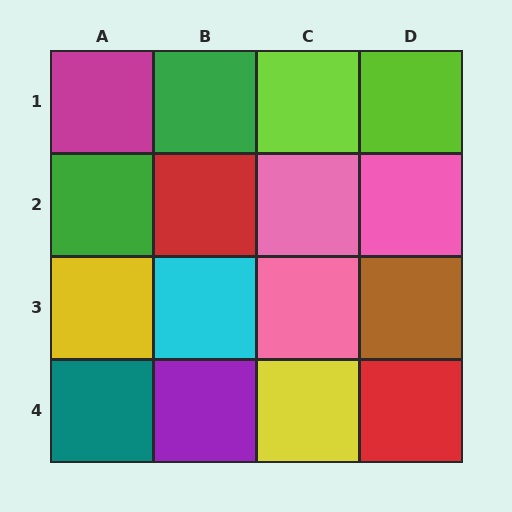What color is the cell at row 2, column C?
Pink.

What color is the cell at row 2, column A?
Green.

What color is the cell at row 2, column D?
Pink.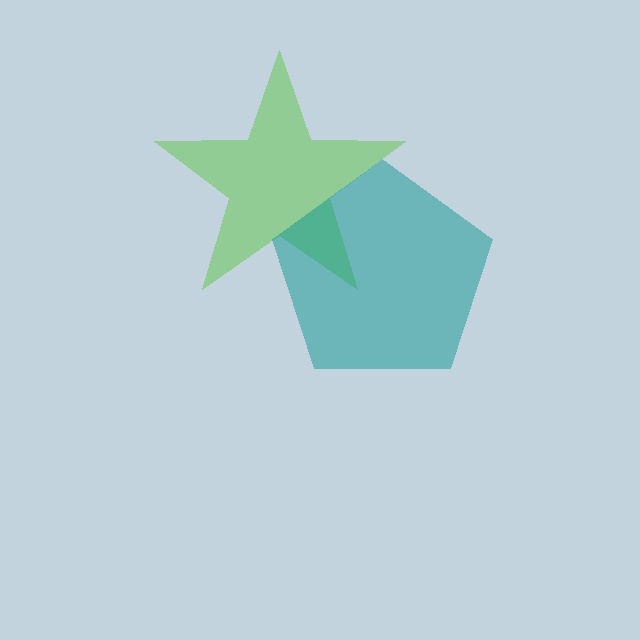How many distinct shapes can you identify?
There are 2 distinct shapes: a lime star, a teal pentagon.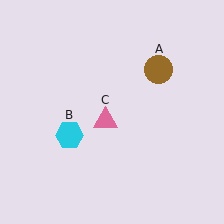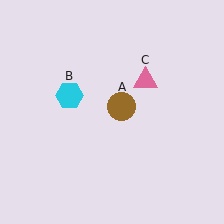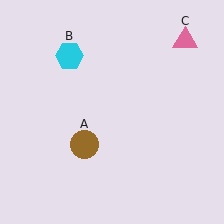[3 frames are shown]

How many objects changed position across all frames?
3 objects changed position: brown circle (object A), cyan hexagon (object B), pink triangle (object C).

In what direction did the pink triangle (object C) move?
The pink triangle (object C) moved up and to the right.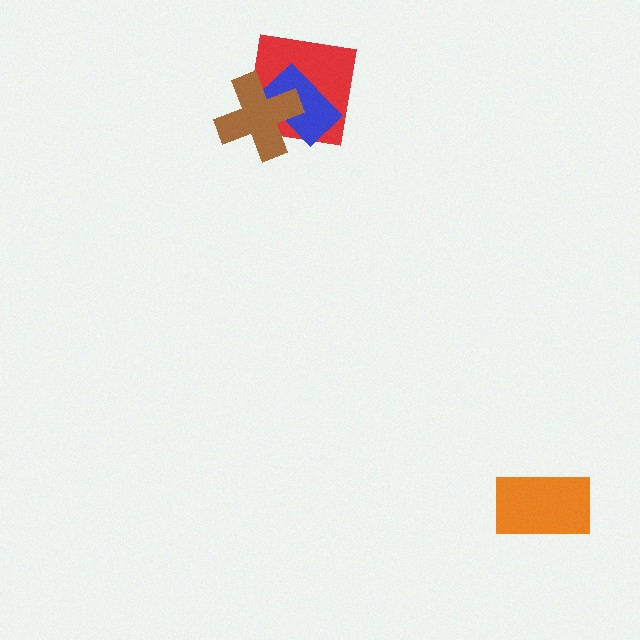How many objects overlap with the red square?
2 objects overlap with the red square.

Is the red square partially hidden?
Yes, it is partially covered by another shape.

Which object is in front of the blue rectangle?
The brown cross is in front of the blue rectangle.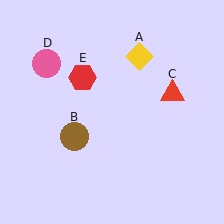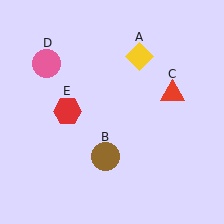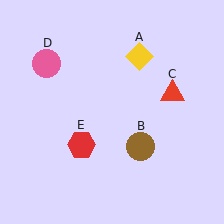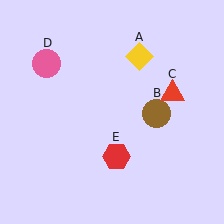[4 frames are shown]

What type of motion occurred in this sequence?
The brown circle (object B), red hexagon (object E) rotated counterclockwise around the center of the scene.